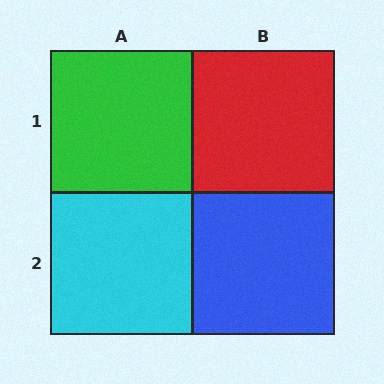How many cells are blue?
1 cell is blue.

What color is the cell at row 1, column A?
Green.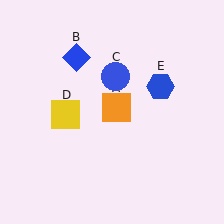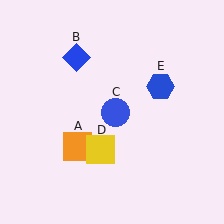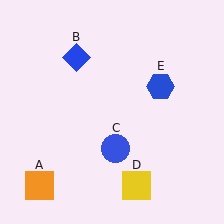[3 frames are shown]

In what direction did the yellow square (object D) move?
The yellow square (object D) moved down and to the right.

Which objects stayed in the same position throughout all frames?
Blue diamond (object B) and blue hexagon (object E) remained stationary.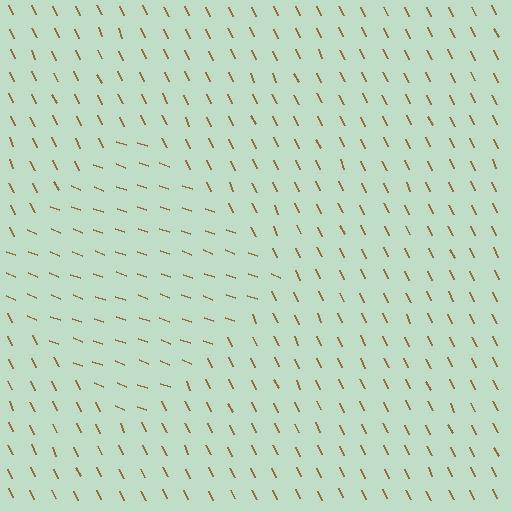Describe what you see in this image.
The image is filled with small brown line segments. A diamond region in the image has lines oriented differently from the surrounding lines, creating a visible texture boundary.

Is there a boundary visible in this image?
Yes, there is a texture boundary formed by a change in line orientation.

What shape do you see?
I see a diamond.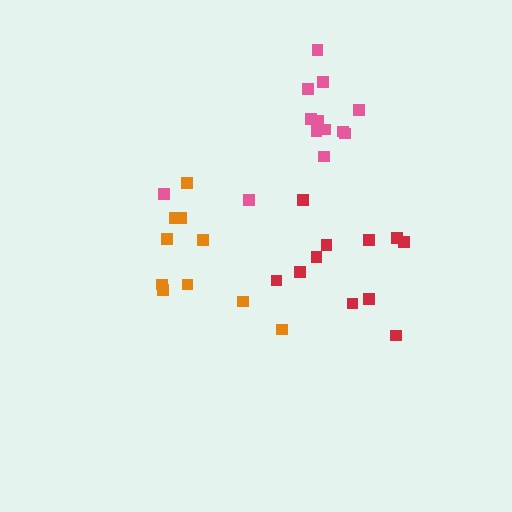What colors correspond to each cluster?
The clusters are colored: orange, red, pink.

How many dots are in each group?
Group 1: 10 dots, Group 2: 11 dots, Group 3: 13 dots (34 total).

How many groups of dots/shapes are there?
There are 3 groups.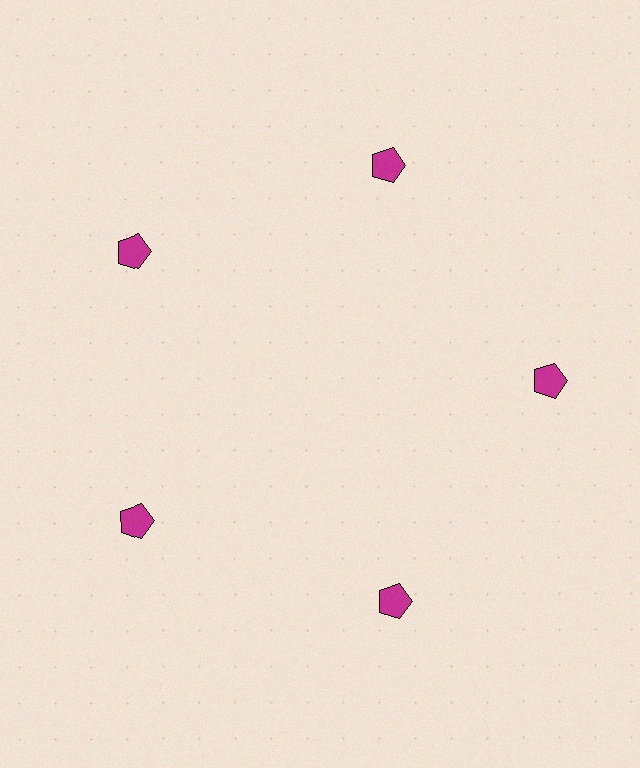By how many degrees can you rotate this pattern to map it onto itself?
The pattern maps onto itself every 72 degrees of rotation.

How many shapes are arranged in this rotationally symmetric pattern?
There are 5 shapes, arranged in 5 groups of 1.